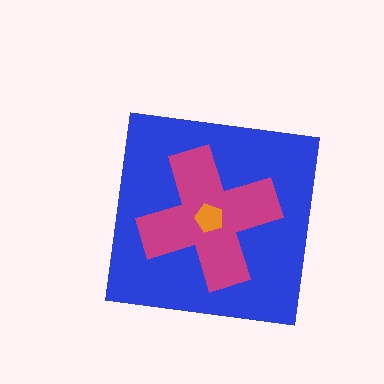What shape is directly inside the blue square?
The magenta cross.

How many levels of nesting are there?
3.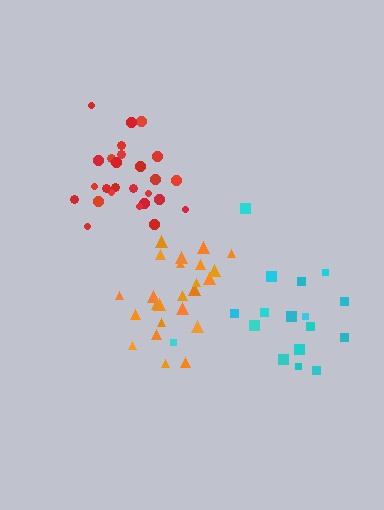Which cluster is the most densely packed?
Red.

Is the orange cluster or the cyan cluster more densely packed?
Orange.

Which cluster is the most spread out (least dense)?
Cyan.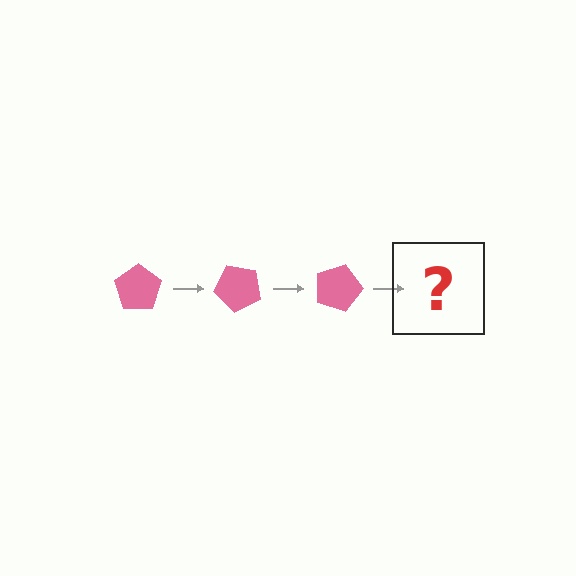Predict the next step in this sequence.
The next step is a pink pentagon rotated 135 degrees.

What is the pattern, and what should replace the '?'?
The pattern is that the pentagon rotates 45 degrees each step. The '?' should be a pink pentagon rotated 135 degrees.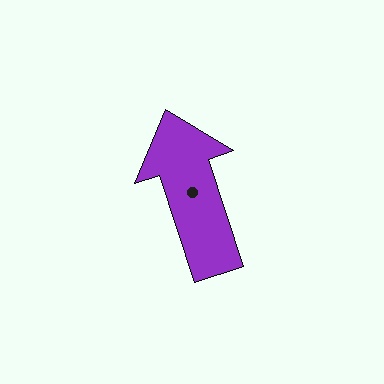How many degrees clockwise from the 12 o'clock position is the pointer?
Approximately 342 degrees.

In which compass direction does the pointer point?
North.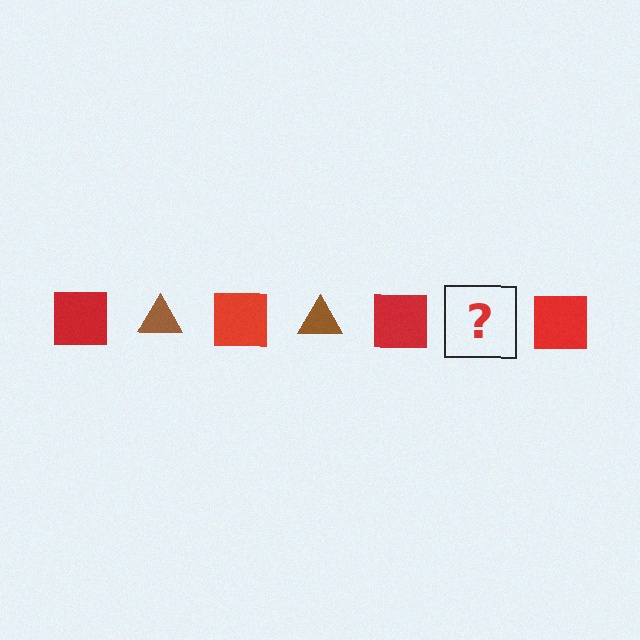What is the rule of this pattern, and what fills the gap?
The rule is that the pattern alternates between red square and brown triangle. The gap should be filled with a brown triangle.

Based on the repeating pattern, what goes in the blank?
The blank should be a brown triangle.